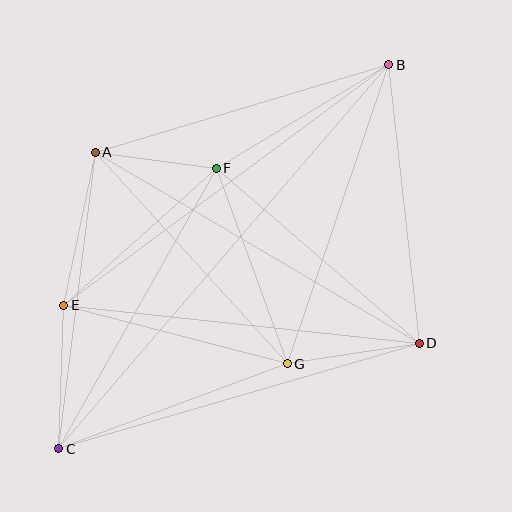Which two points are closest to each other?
Points A and F are closest to each other.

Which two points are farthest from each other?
Points B and C are farthest from each other.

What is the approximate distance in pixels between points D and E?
The distance between D and E is approximately 357 pixels.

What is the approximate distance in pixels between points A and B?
The distance between A and B is approximately 306 pixels.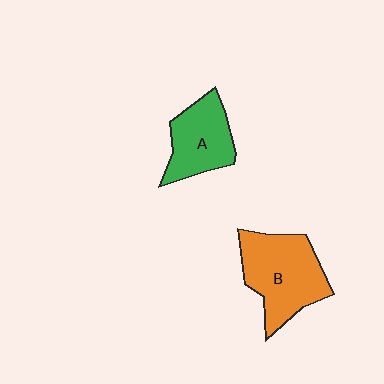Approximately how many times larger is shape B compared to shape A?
Approximately 1.4 times.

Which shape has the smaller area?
Shape A (green).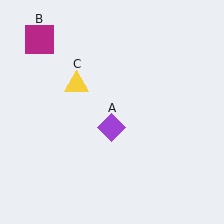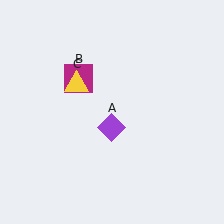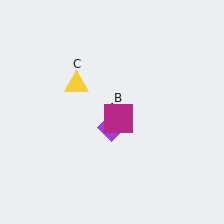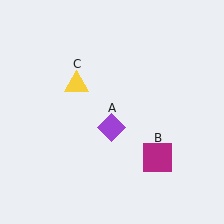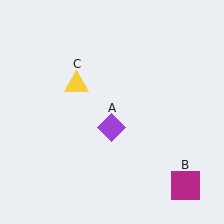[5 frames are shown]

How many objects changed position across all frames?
1 object changed position: magenta square (object B).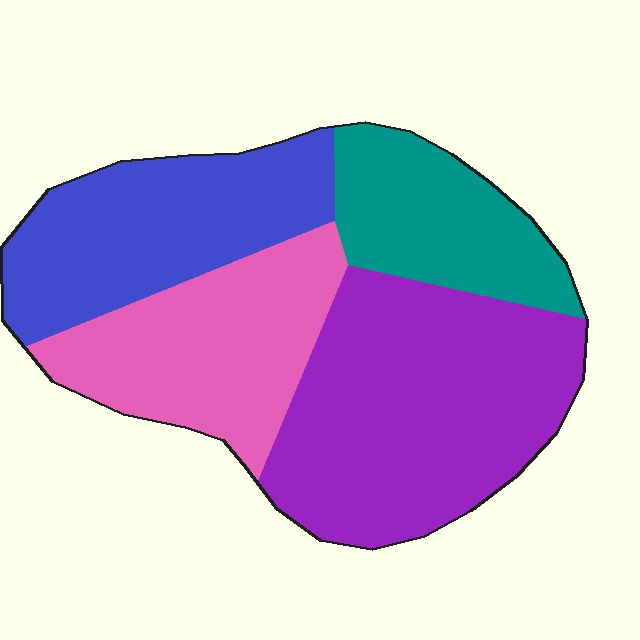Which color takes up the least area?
Teal, at roughly 15%.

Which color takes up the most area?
Purple, at roughly 35%.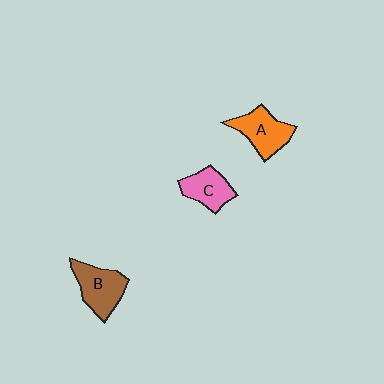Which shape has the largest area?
Shape B (brown).